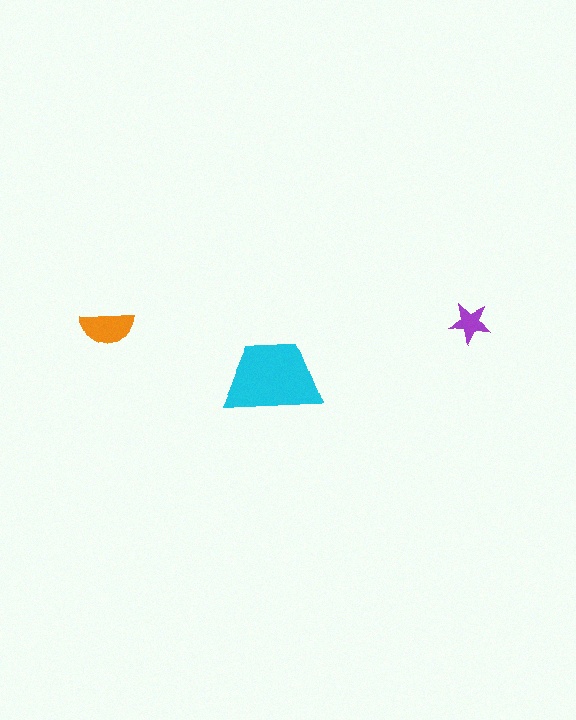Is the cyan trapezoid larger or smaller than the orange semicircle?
Larger.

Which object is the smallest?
The purple star.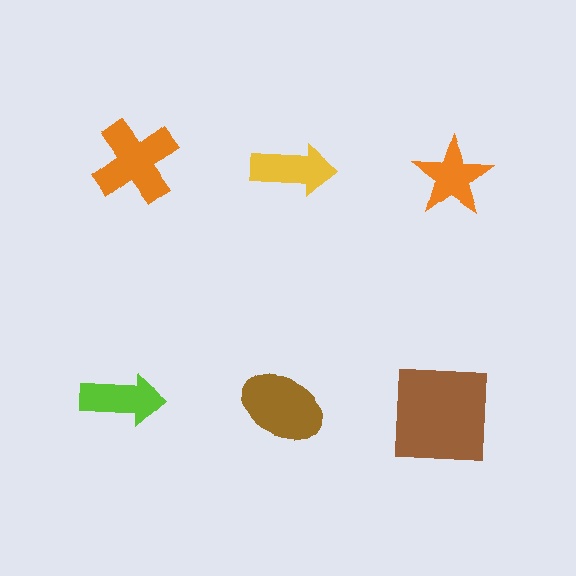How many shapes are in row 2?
3 shapes.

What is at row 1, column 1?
An orange cross.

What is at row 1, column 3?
An orange star.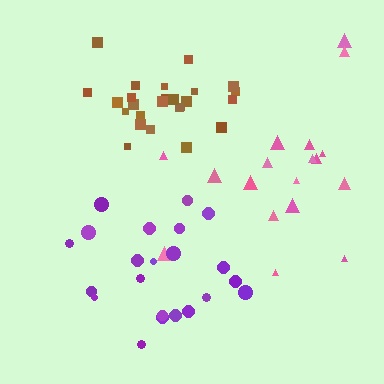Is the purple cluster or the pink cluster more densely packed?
Purple.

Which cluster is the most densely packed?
Brown.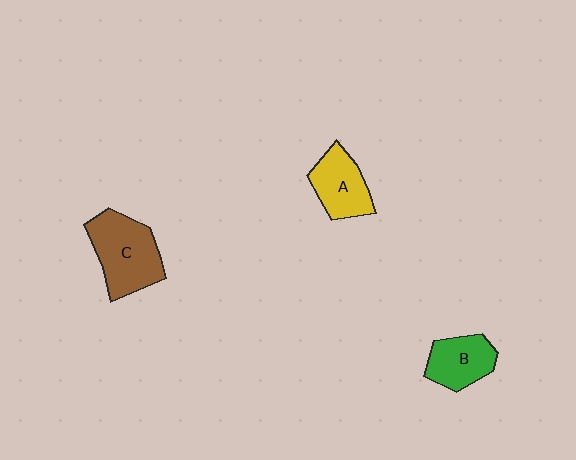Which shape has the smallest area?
Shape B (green).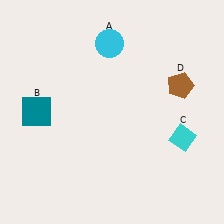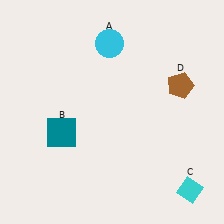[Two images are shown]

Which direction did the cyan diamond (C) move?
The cyan diamond (C) moved down.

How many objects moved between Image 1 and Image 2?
2 objects moved between the two images.